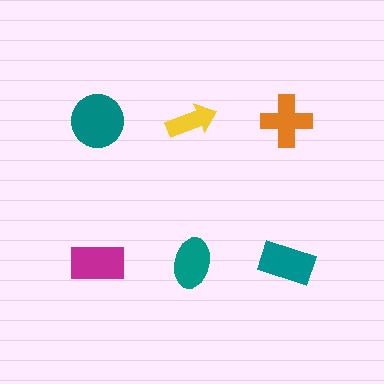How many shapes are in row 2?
3 shapes.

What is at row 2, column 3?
A teal rectangle.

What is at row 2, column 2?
A teal ellipse.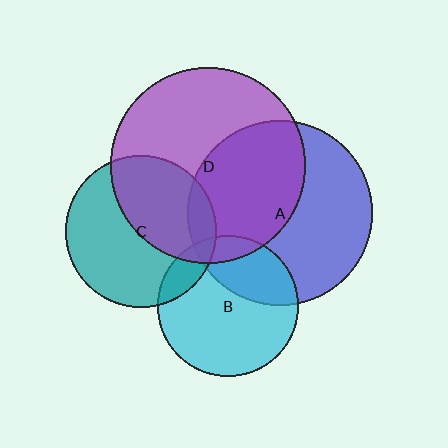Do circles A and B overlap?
Yes.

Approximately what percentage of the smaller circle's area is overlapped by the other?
Approximately 30%.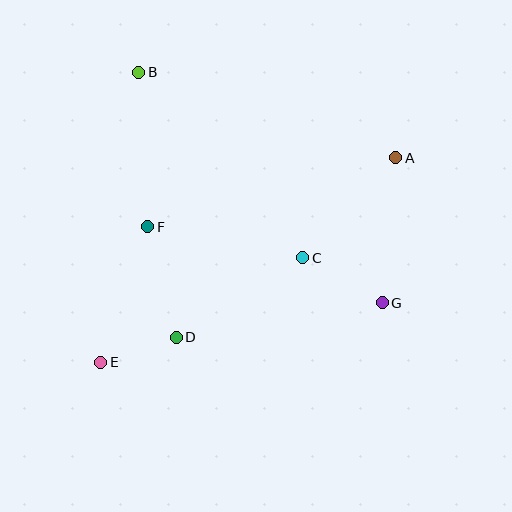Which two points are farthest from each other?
Points A and E are farthest from each other.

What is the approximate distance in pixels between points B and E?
The distance between B and E is approximately 292 pixels.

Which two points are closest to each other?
Points D and E are closest to each other.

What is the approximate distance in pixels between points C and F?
The distance between C and F is approximately 158 pixels.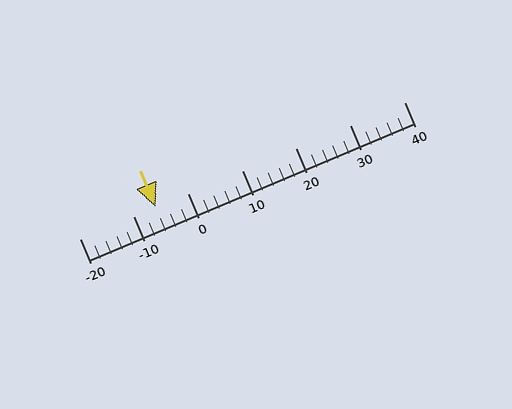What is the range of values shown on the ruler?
The ruler shows values from -20 to 40.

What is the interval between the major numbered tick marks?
The major tick marks are spaced 10 units apart.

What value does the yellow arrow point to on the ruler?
The yellow arrow points to approximately -6.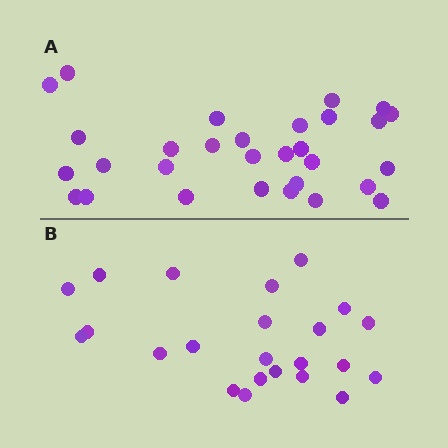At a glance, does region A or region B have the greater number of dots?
Region A (the top region) has more dots.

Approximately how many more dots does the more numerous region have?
Region A has roughly 8 or so more dots than region B.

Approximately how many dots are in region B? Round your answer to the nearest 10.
About 20 dots. (The exact count is 23, which rounds to 20.)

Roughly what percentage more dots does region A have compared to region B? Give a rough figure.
About 30% more.